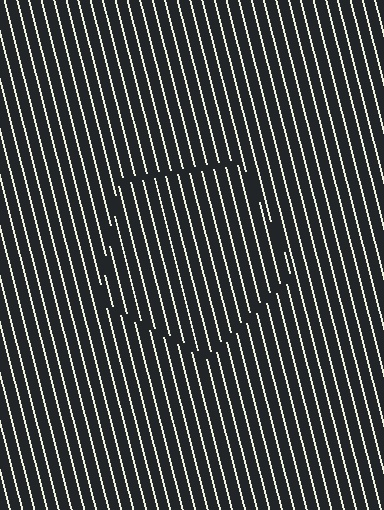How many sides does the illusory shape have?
5 sides — the line-ends trace a pentagon.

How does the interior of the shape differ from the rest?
The interior of the shape contains the same grating, shifted by half a period — the contour is defined by the phase discontinuity where line-ends from the inner and outer gratings abut.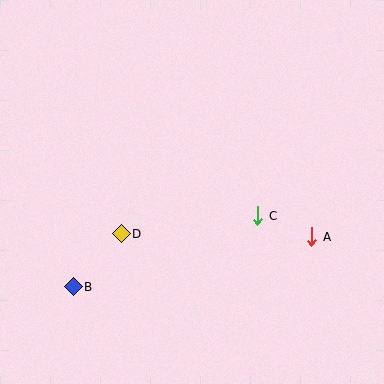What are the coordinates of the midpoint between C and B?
The midpoint between C and B is at (165, 251).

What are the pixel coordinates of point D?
Point D is at (121, 234).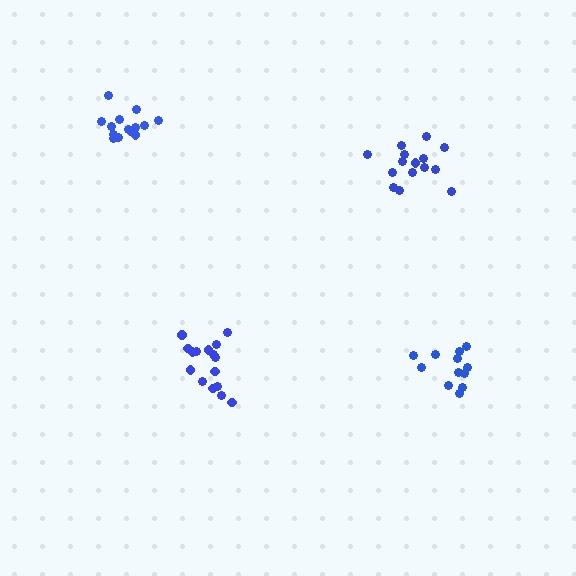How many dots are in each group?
Group 1: 14 dots, Group 2: 16 dots, Group 3: 15 dots, Group 4: 12 dots (57 total).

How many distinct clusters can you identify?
There are 4 distinct clusters.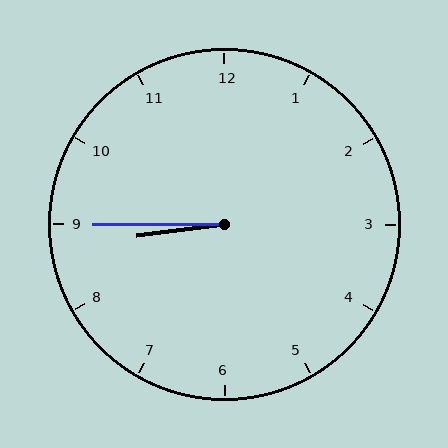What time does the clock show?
8:45.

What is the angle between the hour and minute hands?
Approximately 8 degrees.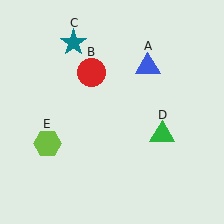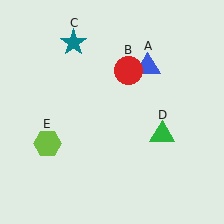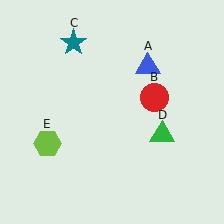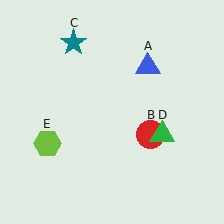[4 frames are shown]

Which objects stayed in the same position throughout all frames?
Blue triangle (object A) and teal star (object C) and green triangle (object D) and lime hexagon (object E) remained stationary.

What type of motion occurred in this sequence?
The red circle (object B) rotated clockwise around the center of the scene.